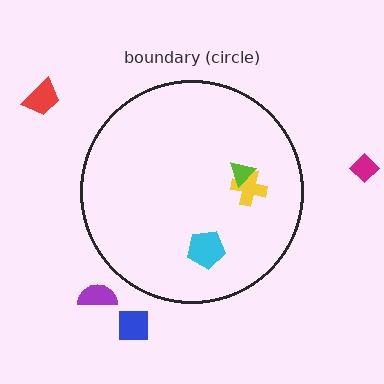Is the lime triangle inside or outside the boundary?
Inside.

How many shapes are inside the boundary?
3 inside, 4 outside.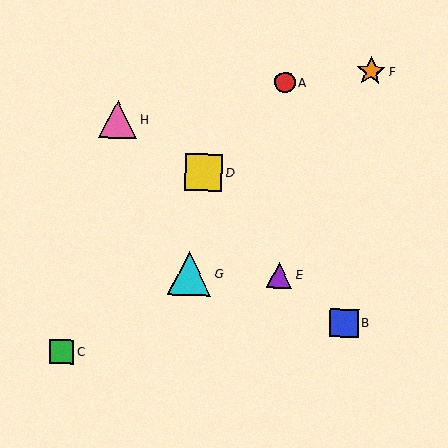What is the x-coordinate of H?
Object H is at x≈118.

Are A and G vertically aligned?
No, A is at x≈285 and G is at x≈189.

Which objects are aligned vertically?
Objects A, E are aligned vertically.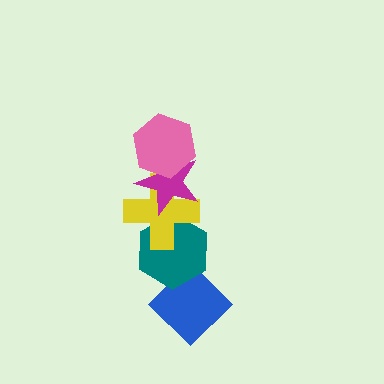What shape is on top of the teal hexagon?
The yellow cross is on top of the teal hexagon.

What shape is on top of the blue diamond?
The teal hexagon is on top of the blue diamond.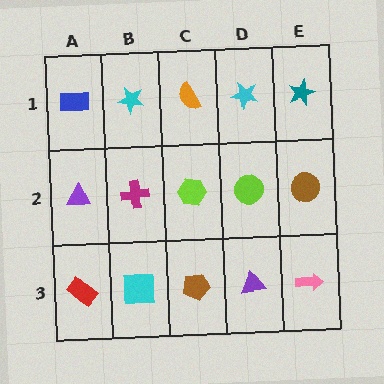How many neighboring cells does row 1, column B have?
3.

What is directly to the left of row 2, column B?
A purple triangle.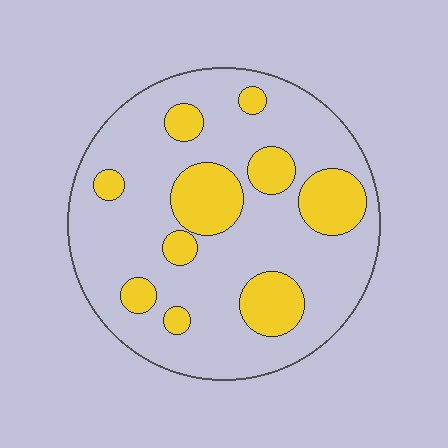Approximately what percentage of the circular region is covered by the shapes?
Approximately 25%.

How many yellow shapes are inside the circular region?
10.